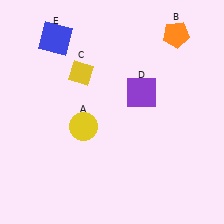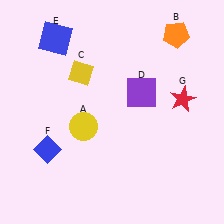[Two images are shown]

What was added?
A blue diamond (F), a red star (G) were added in Image 2.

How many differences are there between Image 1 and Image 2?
There are 2 differences between the two images.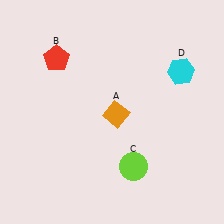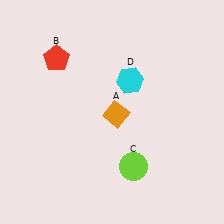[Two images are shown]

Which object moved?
The cyan hexagon (D) moved left.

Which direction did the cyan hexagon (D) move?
The cyan hexagon (D) moved left.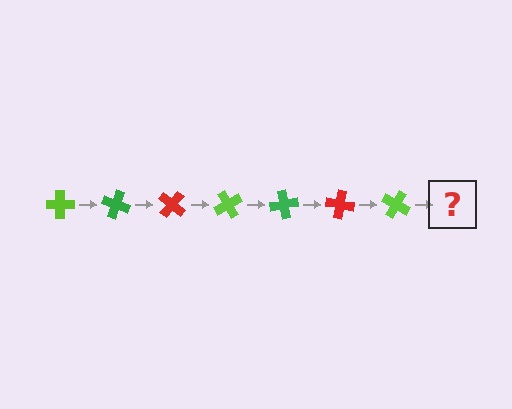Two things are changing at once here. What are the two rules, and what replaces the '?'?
The two rules are that it rotates 20 degrees each step and the color cycles through lime, green, and red. The '?' should be a green cross, rotated 140 degrees from the start.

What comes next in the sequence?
The next element should be a green cross, rotated 140 degrees from the start.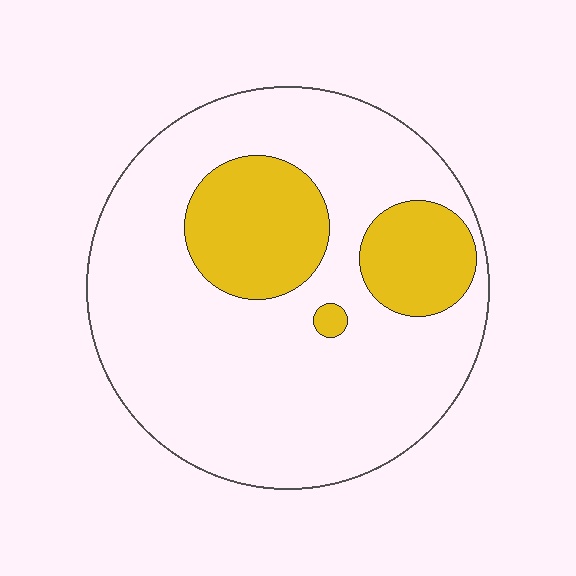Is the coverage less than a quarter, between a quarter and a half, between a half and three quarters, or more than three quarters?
Less than a quarter.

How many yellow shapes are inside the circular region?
3.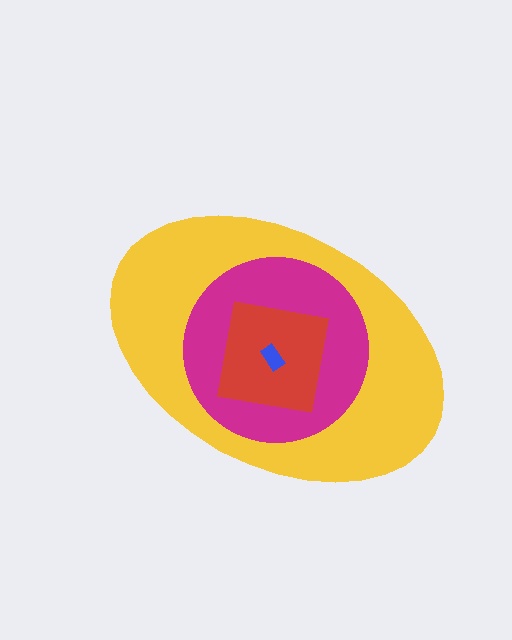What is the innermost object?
The blue rectangle.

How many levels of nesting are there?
4.